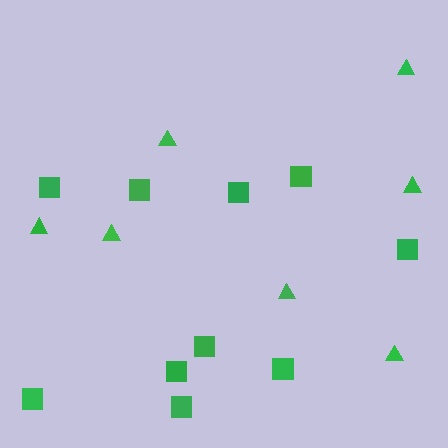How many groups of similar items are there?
There are 2 groups: one group of triangles (7) and one group of squares (10).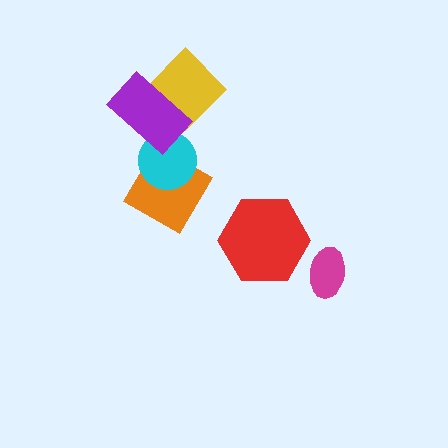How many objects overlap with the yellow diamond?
1 object overlaps with the yellow diamond.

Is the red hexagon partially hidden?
No, no other shape covers it.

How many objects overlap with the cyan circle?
2 objects overlap with the cyan circle.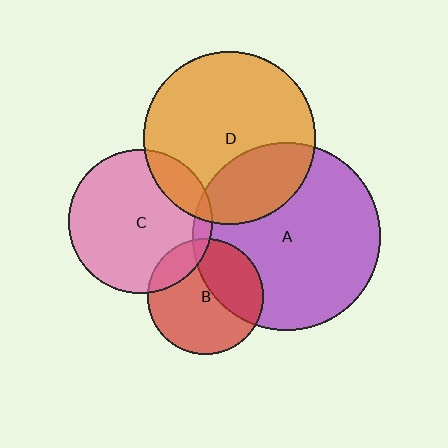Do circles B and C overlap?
Yes.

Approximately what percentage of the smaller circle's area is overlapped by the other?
Approximately 15%.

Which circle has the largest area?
Circle A (purple).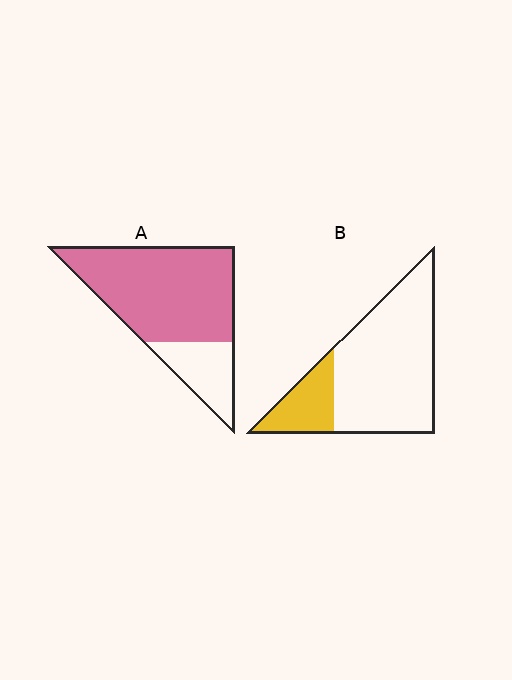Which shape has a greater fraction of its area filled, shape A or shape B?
Shape A.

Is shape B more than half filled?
No.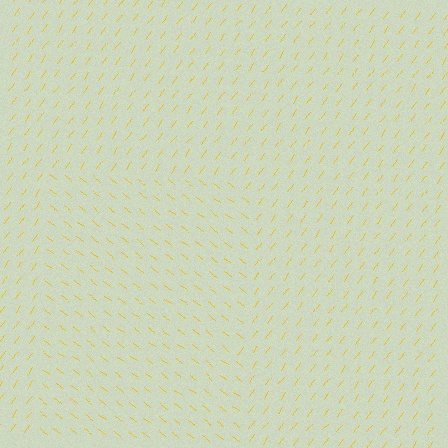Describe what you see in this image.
The image is filled with small yellow line segments. A rectangle region in the image has lines oriented differently from the surrounding lines, creating a visible texture boundary.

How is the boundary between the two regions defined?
The boundary is defined purely by a change in line orientation (approximately 89 degrees difference). All lines are the same color and thickness.